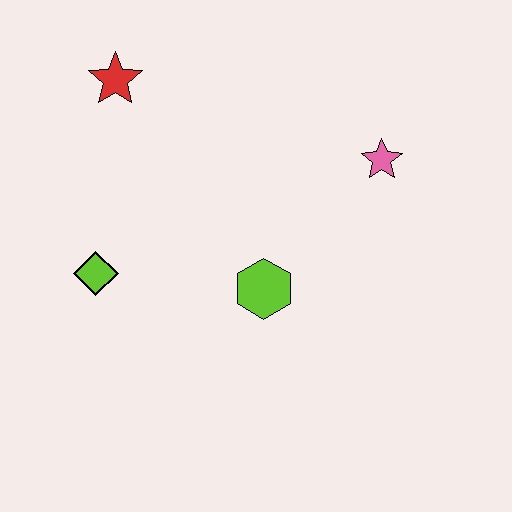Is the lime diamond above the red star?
No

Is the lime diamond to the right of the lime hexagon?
No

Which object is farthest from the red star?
The pink star is farthest from the red star.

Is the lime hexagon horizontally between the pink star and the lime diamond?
Yes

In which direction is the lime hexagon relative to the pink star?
The lime hexagon is below the pink star.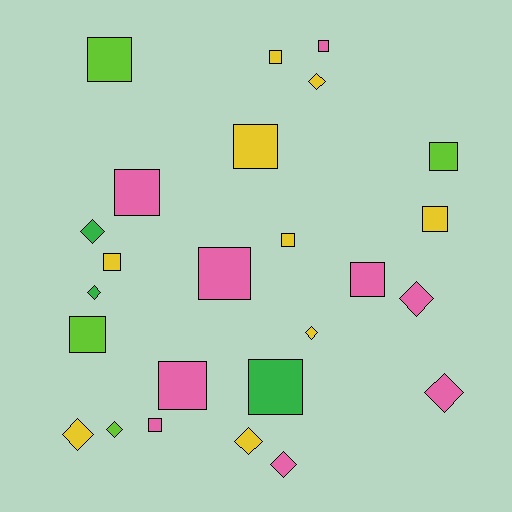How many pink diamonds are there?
There are 3 pink diamonds.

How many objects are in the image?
There are 25 objects.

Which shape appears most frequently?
Square, with 15 objects.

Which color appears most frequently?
Yellow, with 9 objects.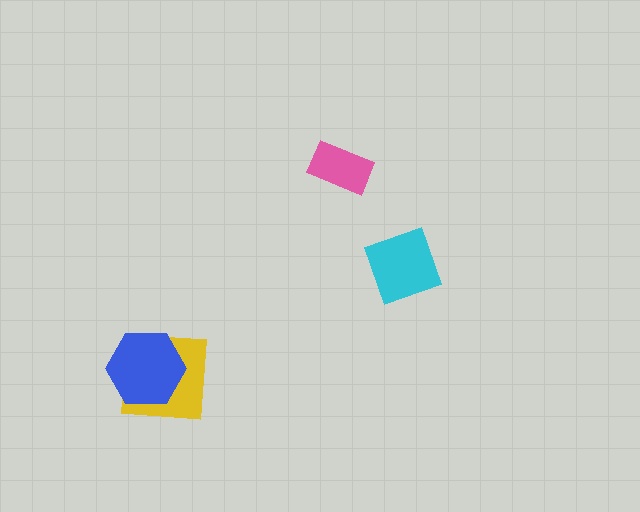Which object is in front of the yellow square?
The blue hexagon is in front of the yellow square.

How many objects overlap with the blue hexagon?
1 object overlaps with the blue hexagon.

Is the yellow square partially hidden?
Yes, it is partially covered by another shape.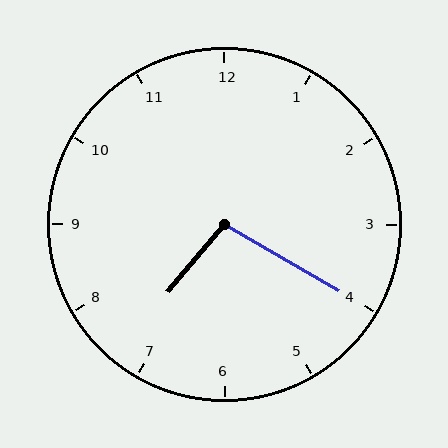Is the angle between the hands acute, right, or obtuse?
It is obtuse.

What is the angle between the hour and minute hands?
Approximately 100 degrees.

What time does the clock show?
7:20.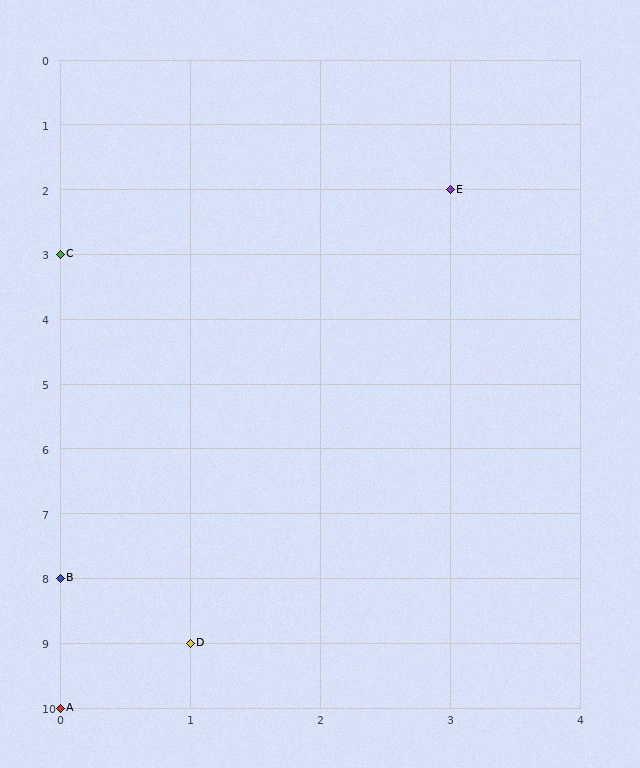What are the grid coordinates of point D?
Point D is at grid coordinates (1, 9).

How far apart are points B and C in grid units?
Points B and C are 5 rows apart.